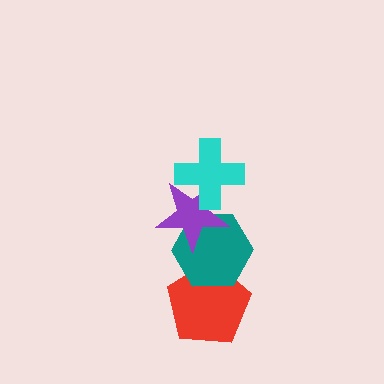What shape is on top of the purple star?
The cyan cross is on top of the purple star.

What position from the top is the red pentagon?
The red pentagon is 4th from the top.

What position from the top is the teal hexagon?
The teal hexagon is 3rd from the top.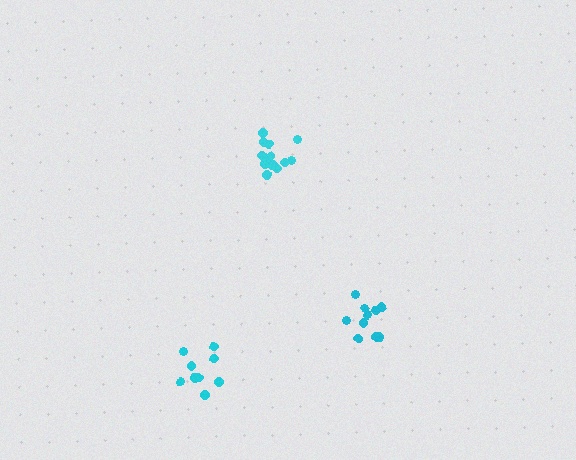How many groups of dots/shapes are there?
There are 3 groups.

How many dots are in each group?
Group 1: 13 dots, Group 2: 10 dots, Group 3: 9 dots (32 total).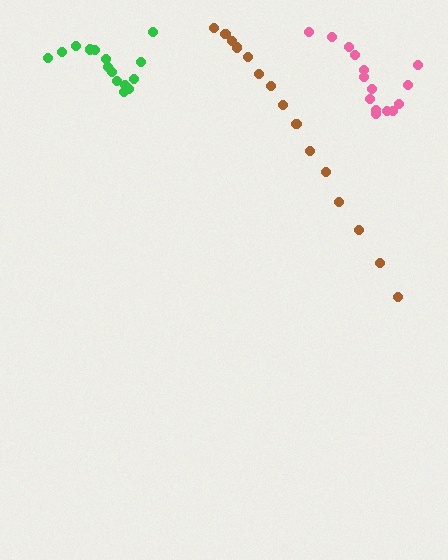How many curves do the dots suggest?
There are 3 distinct paths.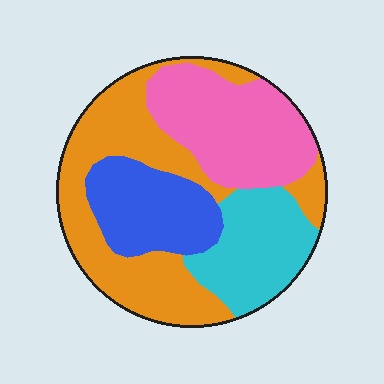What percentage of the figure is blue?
Blue takes up about one sixth (1/6) of the figure.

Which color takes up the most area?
Orange, at roughly 40%.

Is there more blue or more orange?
Orange.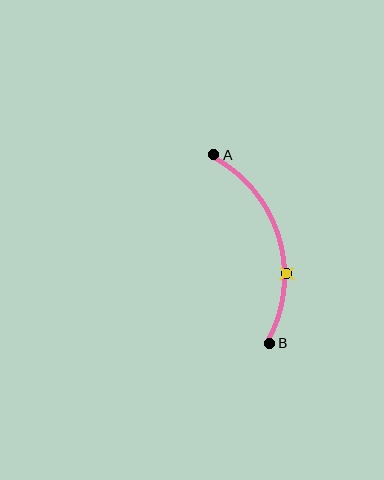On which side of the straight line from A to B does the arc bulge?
The arc bulges to the right of the straight line connecting A and B.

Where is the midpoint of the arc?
The arc midpoint is the point on the curve farthest from the straight line joining A and B. It sits to the right of that line.